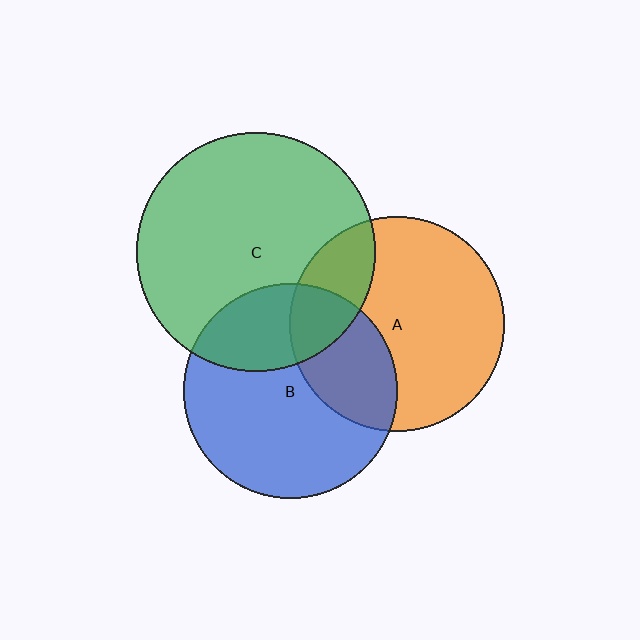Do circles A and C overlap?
Yes.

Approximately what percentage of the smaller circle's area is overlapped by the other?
Approximately 20%.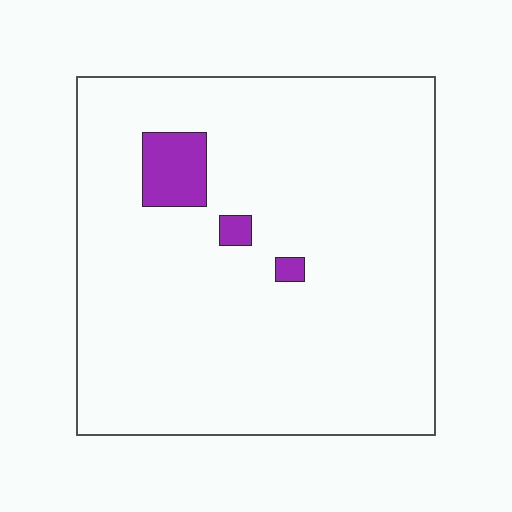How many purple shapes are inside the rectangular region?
3.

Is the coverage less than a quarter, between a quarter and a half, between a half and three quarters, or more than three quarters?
Less than a quarter.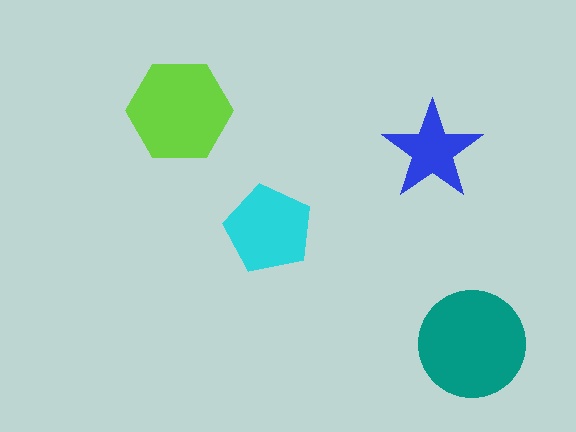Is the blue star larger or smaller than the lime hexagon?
Smaller.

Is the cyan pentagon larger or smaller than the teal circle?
Smaller.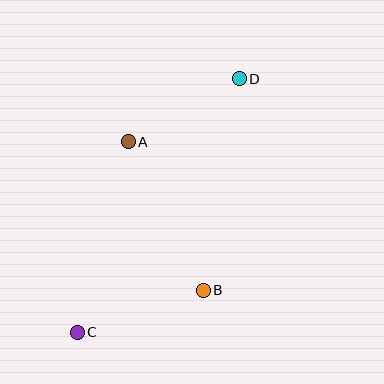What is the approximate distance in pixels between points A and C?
The distance between A and C is approximately 197 pixels.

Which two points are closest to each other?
Points A and D are closest to each other.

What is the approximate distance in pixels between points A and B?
The distance between A and B is approximately 166 pixels.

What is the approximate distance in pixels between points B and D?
The distance between B and D is approximately 215 pixels.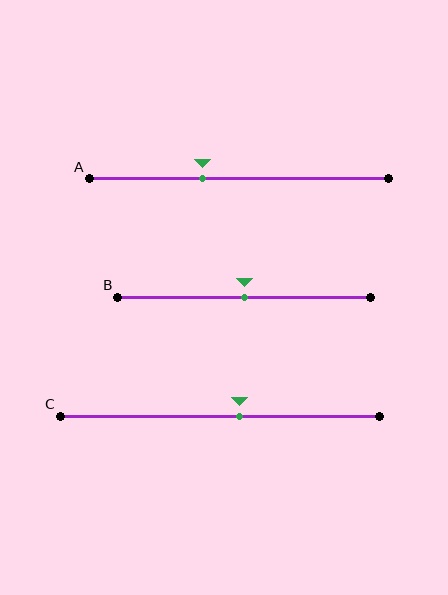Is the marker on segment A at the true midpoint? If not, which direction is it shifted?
No, the marker on segment A is shifted to the left by about 12% of the segment length.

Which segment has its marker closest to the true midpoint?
Segment B has its marker closest to the true midpoint.